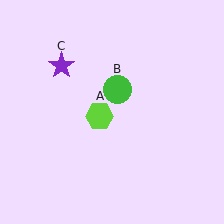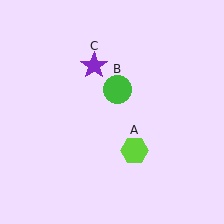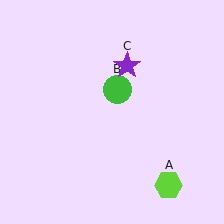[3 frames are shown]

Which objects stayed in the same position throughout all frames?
Green circle (object B) remained stationary.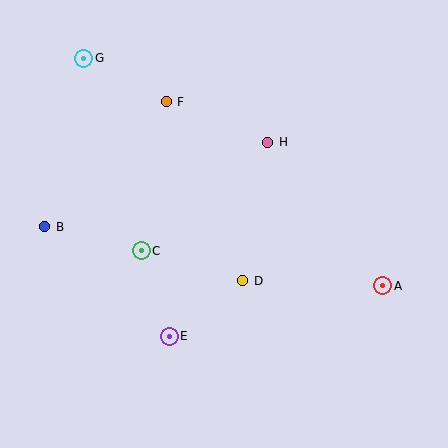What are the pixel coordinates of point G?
Point G is at (84, 58).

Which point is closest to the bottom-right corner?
Point A is closest to the bottom-right corner.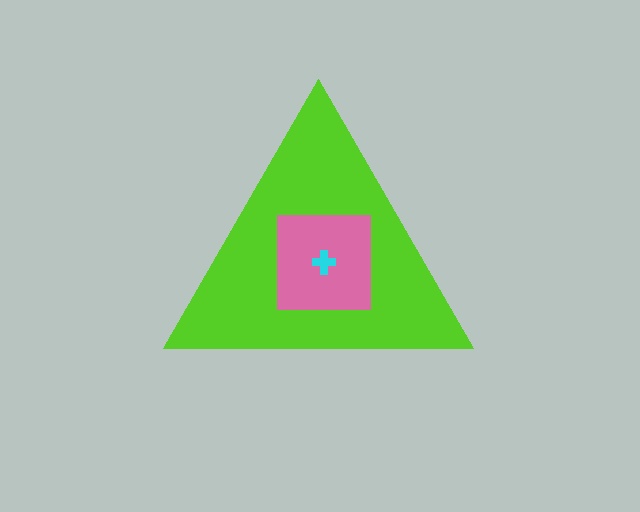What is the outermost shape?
The lime triangle.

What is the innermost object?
The cyan cross.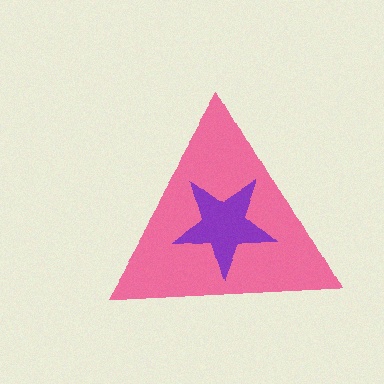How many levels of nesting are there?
2.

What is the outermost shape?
The pink triangle.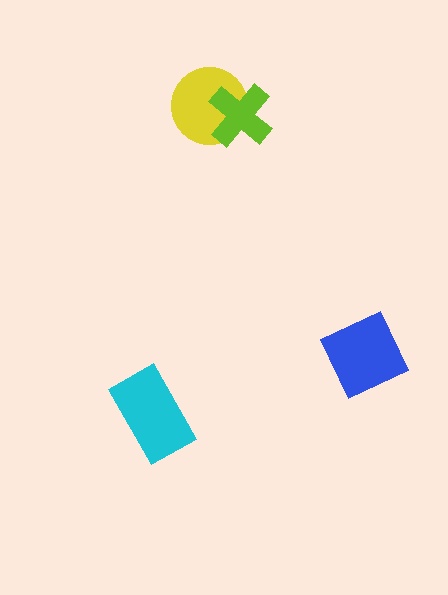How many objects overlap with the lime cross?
1 object overlaps with the lime cross.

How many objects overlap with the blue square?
0 objects overlap with the blue square.